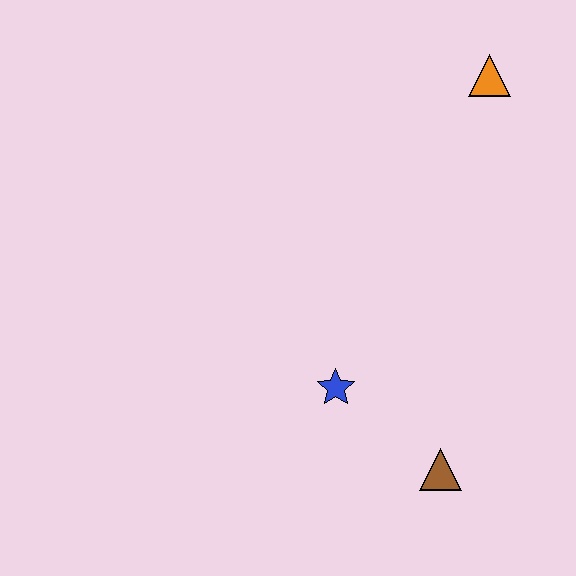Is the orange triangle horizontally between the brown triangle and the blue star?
No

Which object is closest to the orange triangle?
The blue star is closest to the orange triangle.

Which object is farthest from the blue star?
The orange triangle is farthest from the blue star.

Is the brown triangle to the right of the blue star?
Yes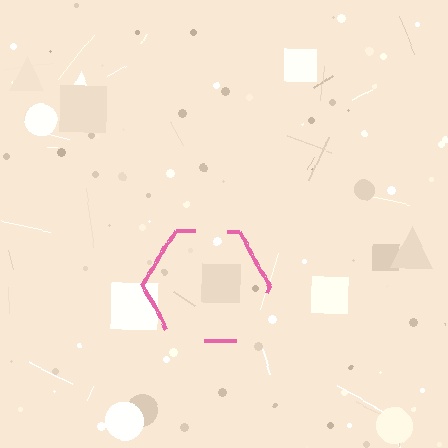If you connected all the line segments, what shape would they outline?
They would outline a hexagon.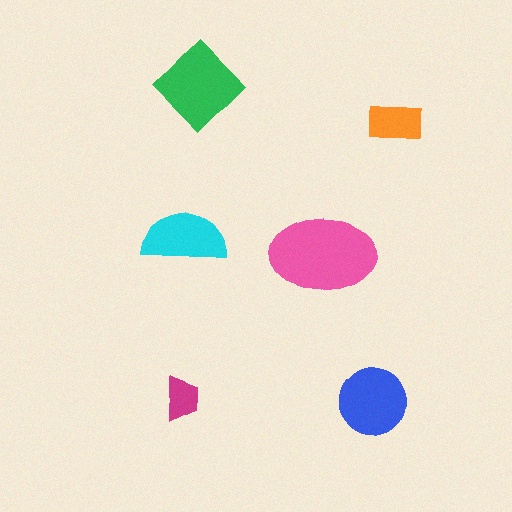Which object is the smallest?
The magenta trapezoid.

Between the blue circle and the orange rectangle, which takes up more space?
The blue circle.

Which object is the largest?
The pink ellipse.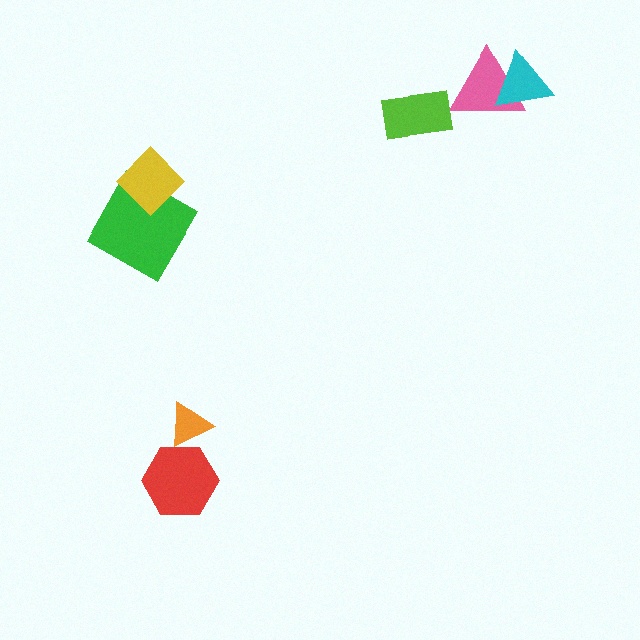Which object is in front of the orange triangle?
The red hexagon is in front of the orange triangle.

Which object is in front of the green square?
The yellow diamond is in front of the green square.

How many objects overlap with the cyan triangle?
1 object overlaps with the cyan triangle.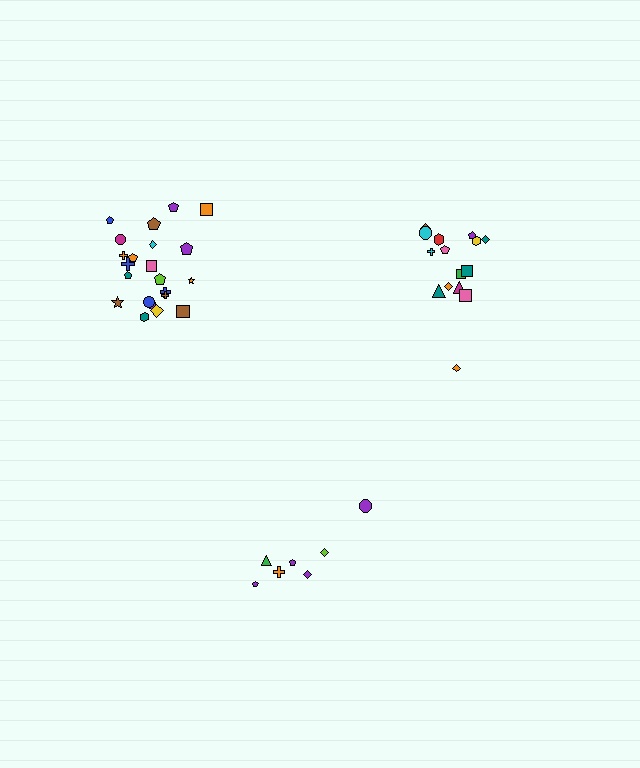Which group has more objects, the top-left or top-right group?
The top-left group.